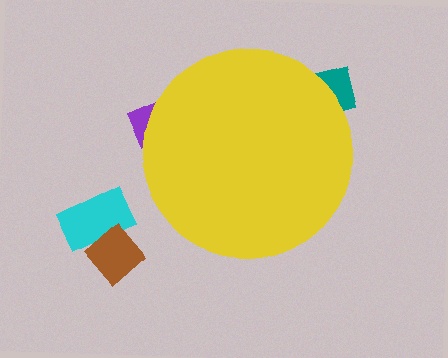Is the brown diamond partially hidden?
No, the brown diamond is fully visible.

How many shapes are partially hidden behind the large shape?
2 shapes are partially hidden.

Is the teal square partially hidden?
Yes, the teal square is partially hidden behind the yellow circle.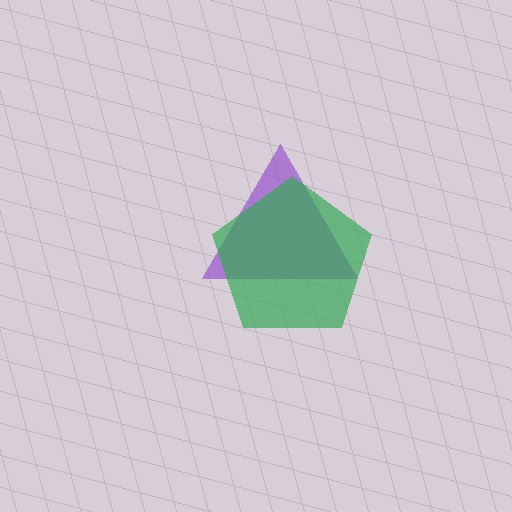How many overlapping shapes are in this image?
There are 2 overlapping shapes in the image.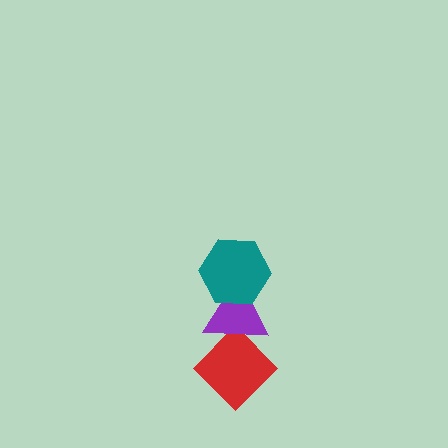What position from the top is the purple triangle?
The purple triangle is 2nd from the top.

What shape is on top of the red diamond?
The purple triangle is on top of the red diamond.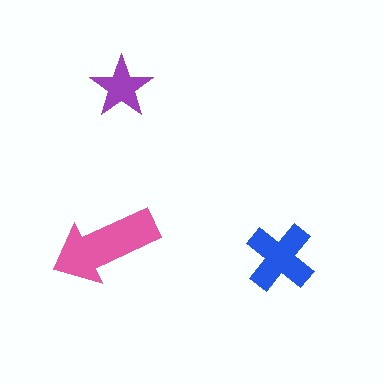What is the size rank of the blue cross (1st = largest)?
2nd.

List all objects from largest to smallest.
The pink arrow, the blue cross, the purple star.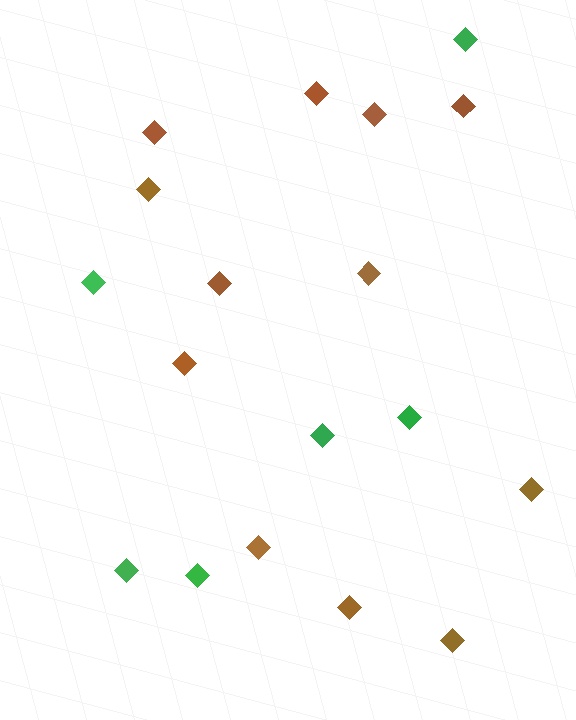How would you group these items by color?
There are 2 groups: one group of green diamonds (6) and one group of brown diamonds (12).